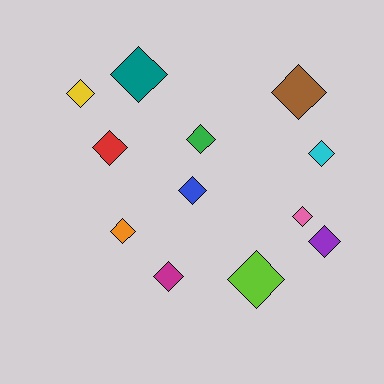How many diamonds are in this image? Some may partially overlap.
There are 12 diamonds.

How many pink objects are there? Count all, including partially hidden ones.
There is 1 pink object.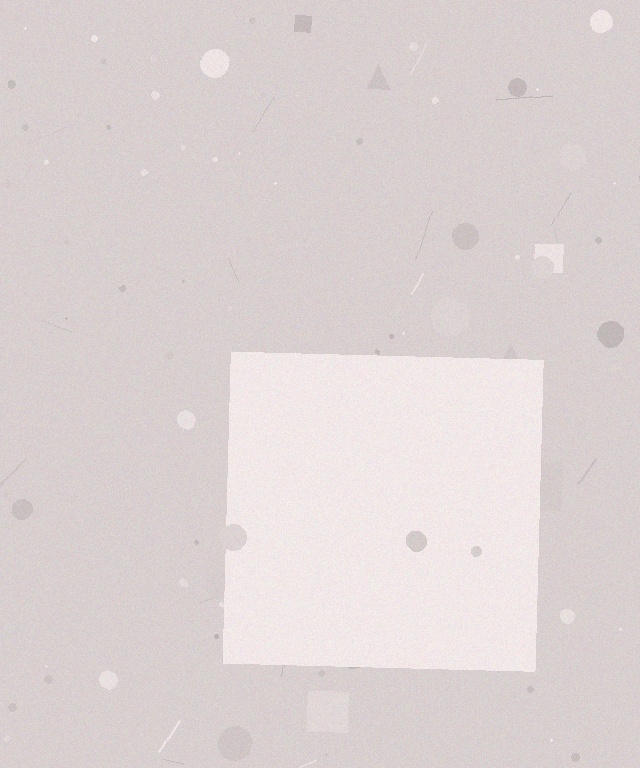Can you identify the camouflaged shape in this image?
The camouflaged shape is a square.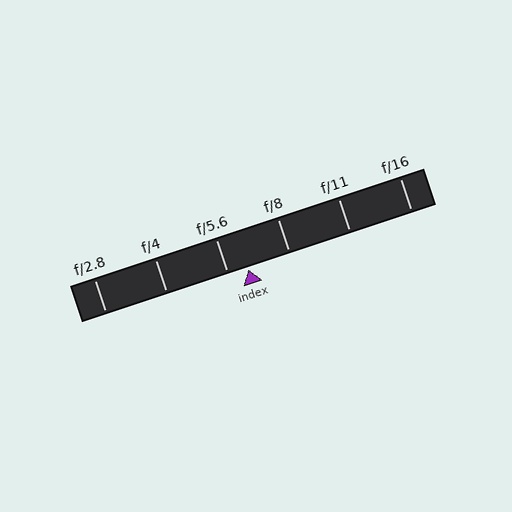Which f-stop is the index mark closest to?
The index mark is closest to f/5.6.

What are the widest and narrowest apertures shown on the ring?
The widest aperture shown is f/2.8 and the narrowest is f/16.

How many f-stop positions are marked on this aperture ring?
There are 6 f-stop positions marked.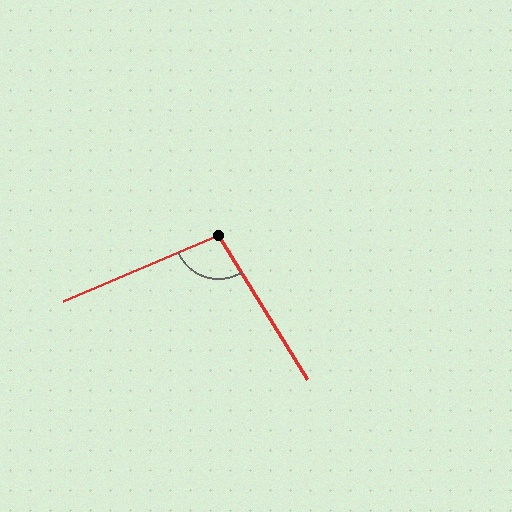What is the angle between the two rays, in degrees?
Approximately 98 degrees.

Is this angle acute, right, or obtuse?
It is obtuse.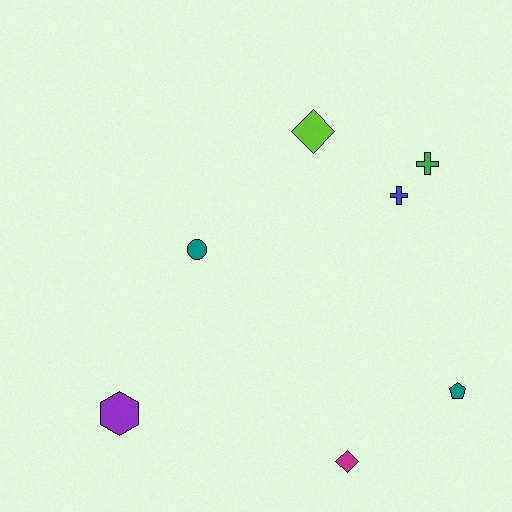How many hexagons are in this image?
There is 1 hexagon.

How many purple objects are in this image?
There is 1 purple object.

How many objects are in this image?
There are 7 objects.